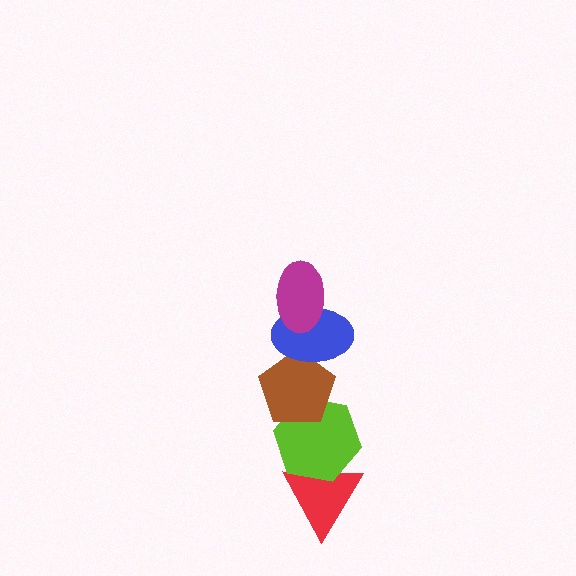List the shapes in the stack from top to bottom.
From top to bottom: the magenta ellipse, the blue ellipse, the brown pentagon, the lime hexagon, the red triangle.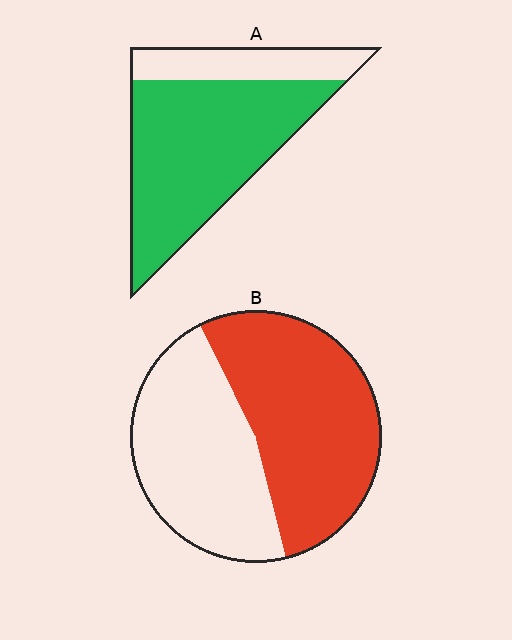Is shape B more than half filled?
Roughly half.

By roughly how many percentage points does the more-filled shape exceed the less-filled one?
By roughly 20 percentage points (A over B).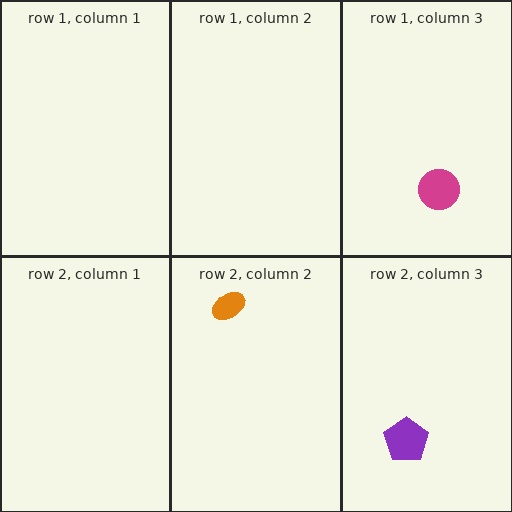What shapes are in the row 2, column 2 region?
The orange ellipse.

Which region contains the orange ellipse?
The row 2, column 2 region.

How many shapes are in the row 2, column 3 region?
1.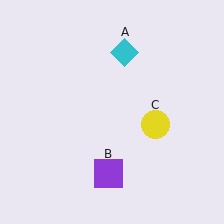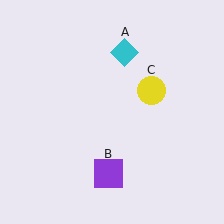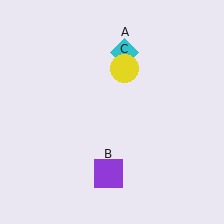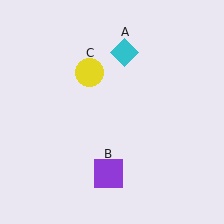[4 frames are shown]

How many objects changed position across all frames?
1 object changed position: yellow circle (object C).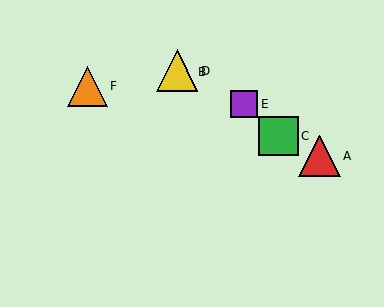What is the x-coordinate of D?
Object D is at x≈177.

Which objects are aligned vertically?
Objects B, D are aligned vertically.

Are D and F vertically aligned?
No, D is at x≈177 and F is at x≈87.